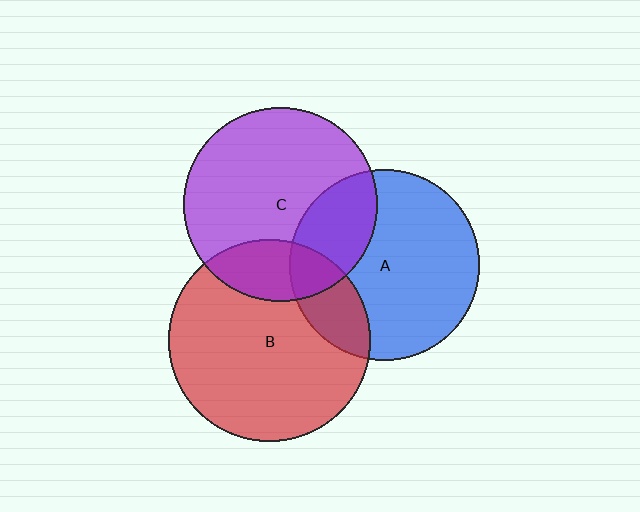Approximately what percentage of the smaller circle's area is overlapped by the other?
Approximately 25%.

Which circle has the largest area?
Circle B (red).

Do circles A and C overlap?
Yes.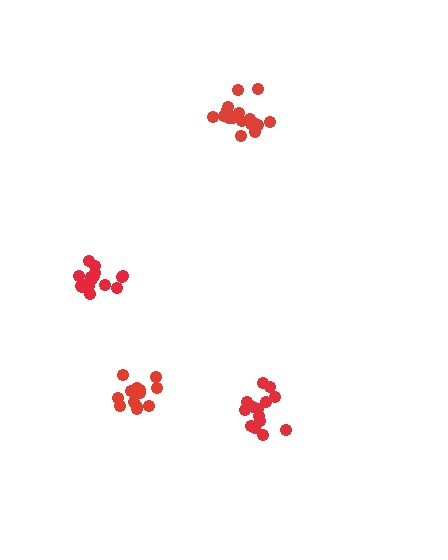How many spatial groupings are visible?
There are 4 spatial groupings.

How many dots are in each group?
Group 1: 17 dots, Group 2: 15 dots, Group 3: 16 dots, Group 4: 14 dots (62 total).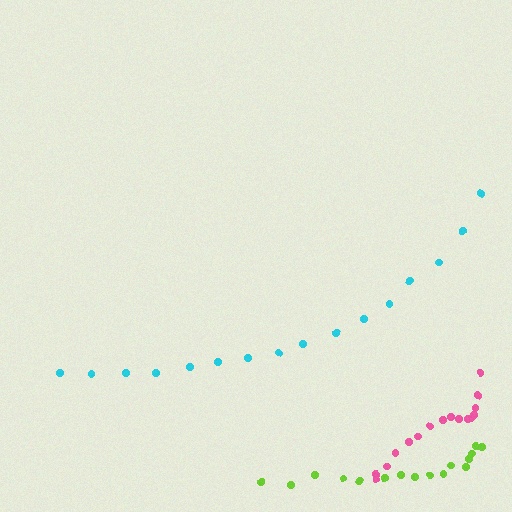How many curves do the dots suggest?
There are 3 distinct paths.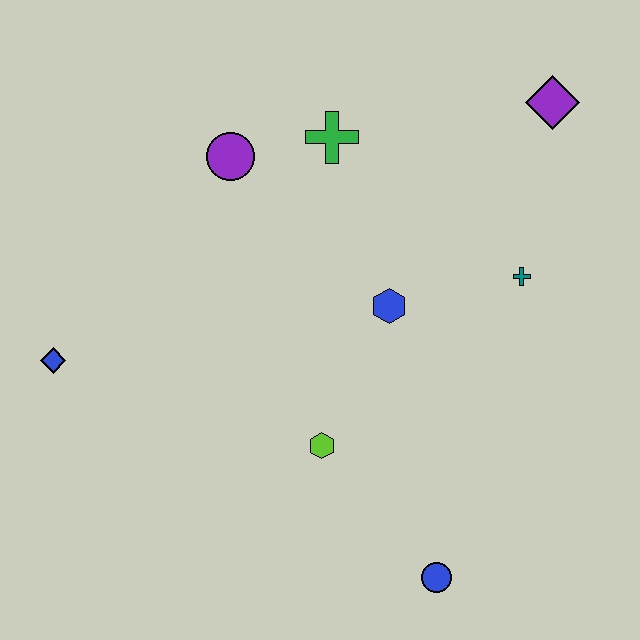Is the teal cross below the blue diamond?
No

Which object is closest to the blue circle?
The lime hexagon is closest to the blue circle.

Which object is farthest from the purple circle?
The blue circle is farthest from the purple circle.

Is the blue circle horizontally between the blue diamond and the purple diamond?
Yes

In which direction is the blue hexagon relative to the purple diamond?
The blue hexagon is below the purple diamond.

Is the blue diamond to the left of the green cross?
Yes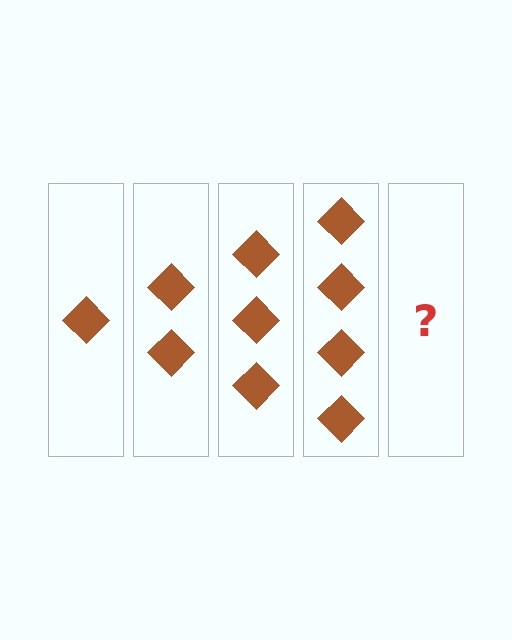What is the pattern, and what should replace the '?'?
The pattern is that each step adds one more diamond. The '?' should be 5 diamonds.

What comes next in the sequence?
The next element should be 5 diamonds.